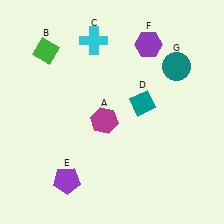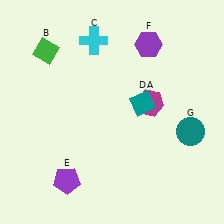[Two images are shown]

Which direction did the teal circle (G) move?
The teal circle (G) moved down.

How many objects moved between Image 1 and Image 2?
2 objects moved between the two images.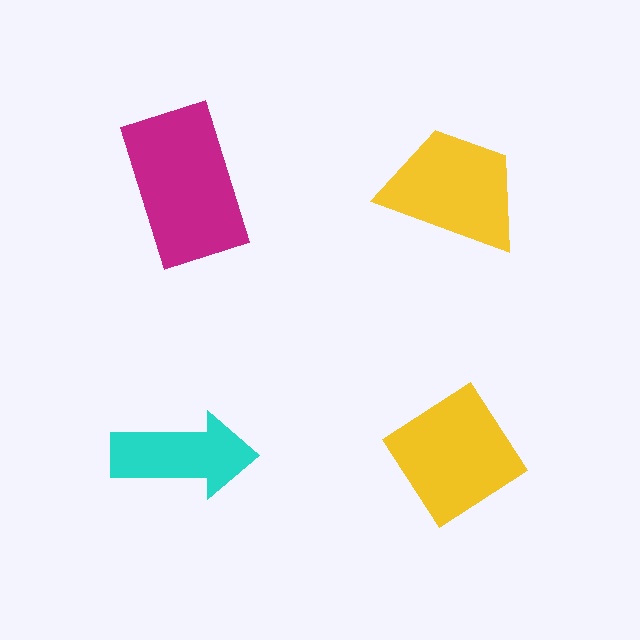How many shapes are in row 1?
2 shapes.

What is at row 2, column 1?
A cyan arrow.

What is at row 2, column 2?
A yellow diamond.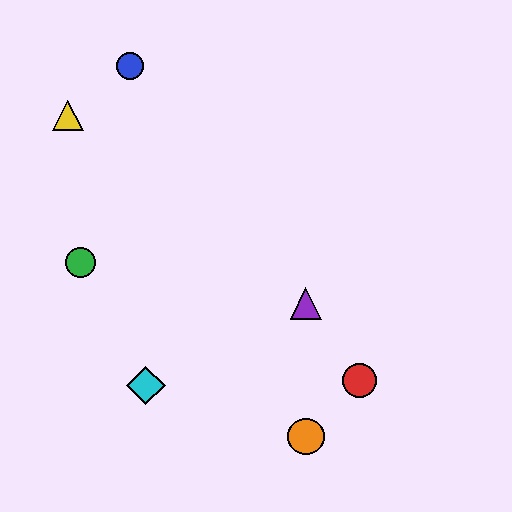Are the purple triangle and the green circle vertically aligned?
No, the purple triangle is at x≈306 and the green circle is at x≈81.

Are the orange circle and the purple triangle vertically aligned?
Yes, both are at x≈306.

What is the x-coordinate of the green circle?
The green circle is at x≈81.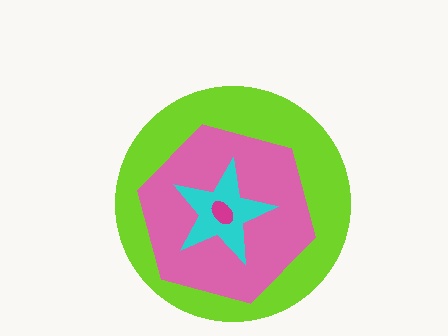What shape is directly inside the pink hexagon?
The cyan star.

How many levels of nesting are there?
4.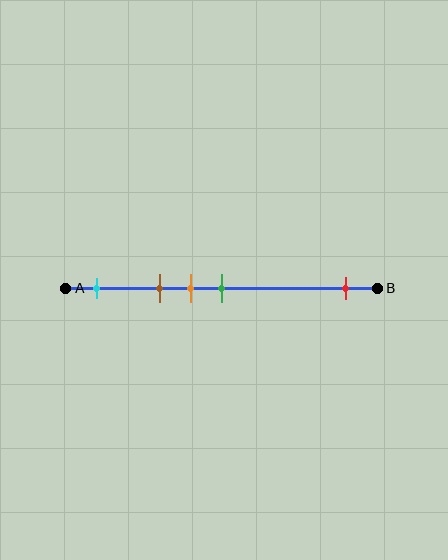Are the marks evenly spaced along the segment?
No, the marks are not evenly spaced.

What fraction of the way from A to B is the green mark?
The green mark is approximately 50% (0.5) of the way from A to B.